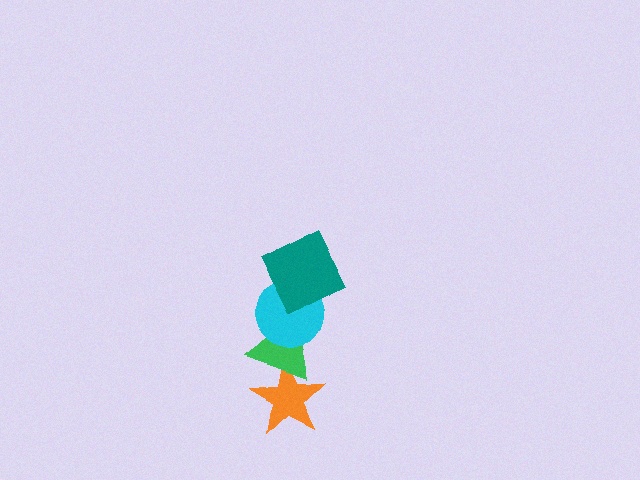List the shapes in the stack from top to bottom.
From top to bottom: the teal square, the cyan circle, the green triangle, the orange star.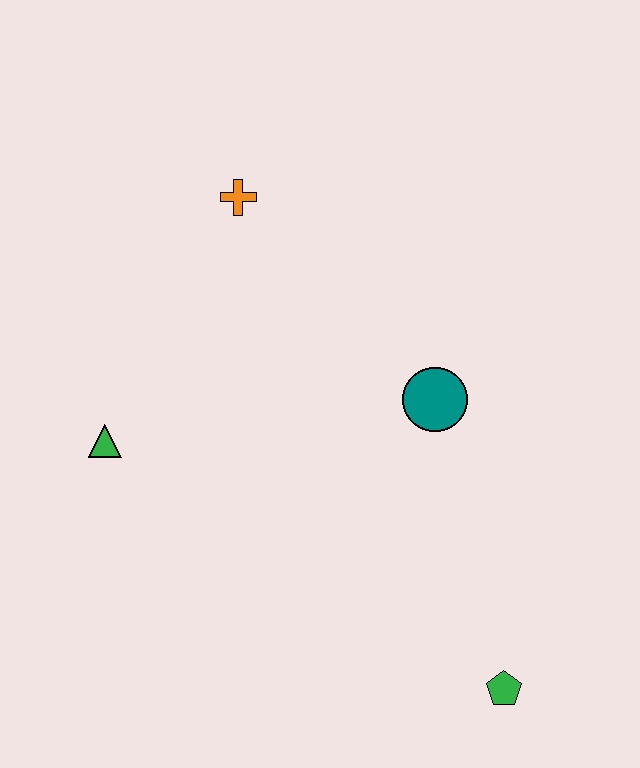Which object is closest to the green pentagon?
The teal circle is closest to the green pentagon.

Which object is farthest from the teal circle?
The green triangle is farthest from the teal circle.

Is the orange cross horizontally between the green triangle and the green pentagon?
Yes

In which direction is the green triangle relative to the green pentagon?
The green triangle is to the left of the green pentagon.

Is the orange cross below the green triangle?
No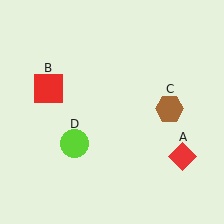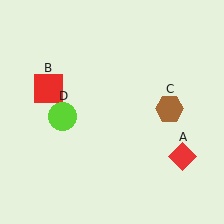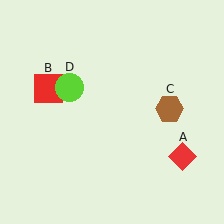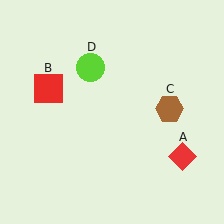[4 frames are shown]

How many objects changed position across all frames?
1 object changed position: lime circle (object D).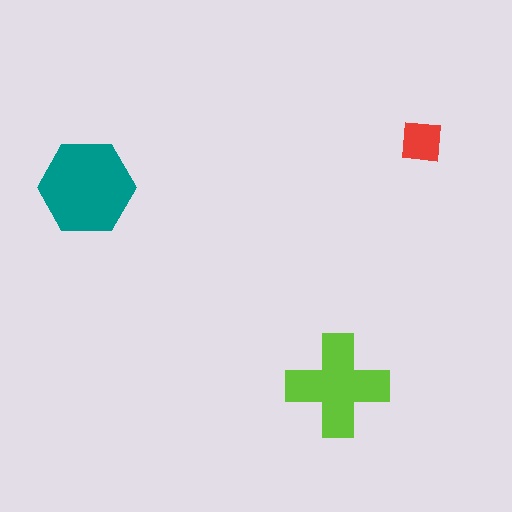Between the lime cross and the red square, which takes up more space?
The lime cross.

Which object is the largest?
The teal hexagon.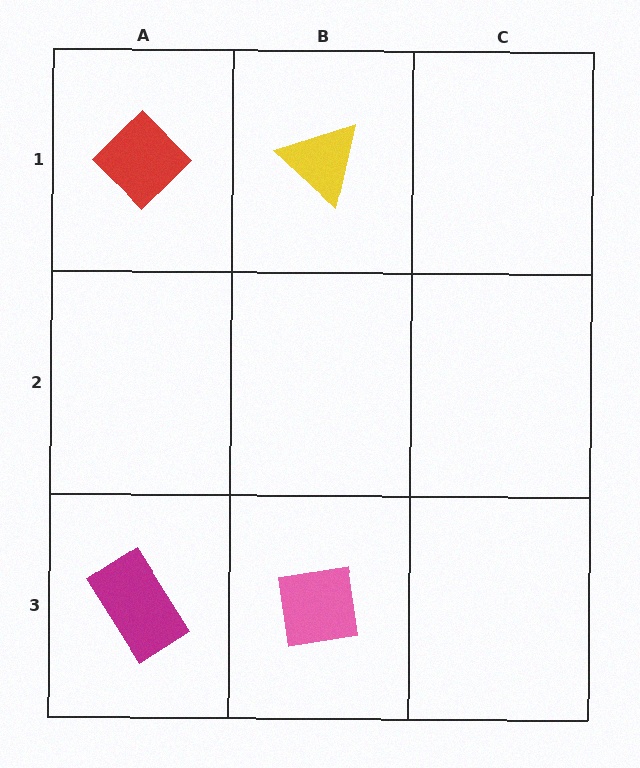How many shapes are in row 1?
2 shapes.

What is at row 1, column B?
A yellow triangle.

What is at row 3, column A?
A magenta rectangle.